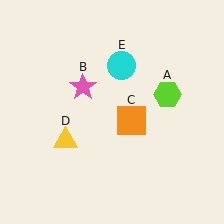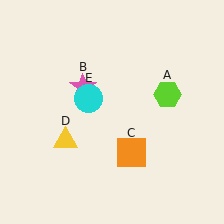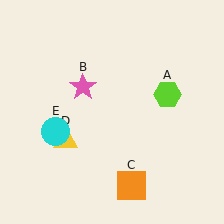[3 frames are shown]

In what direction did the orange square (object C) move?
The orange square (object C) moved down.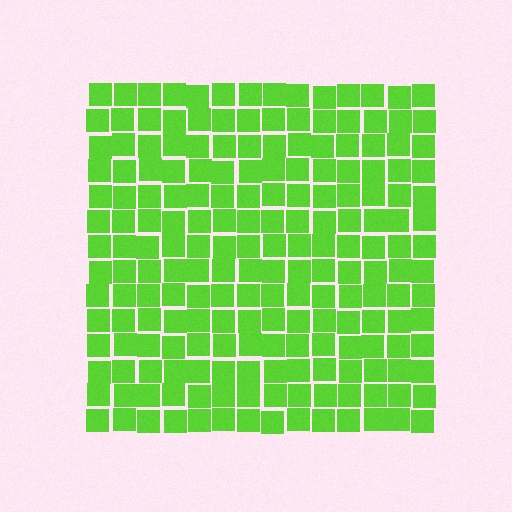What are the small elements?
The small elements are squares.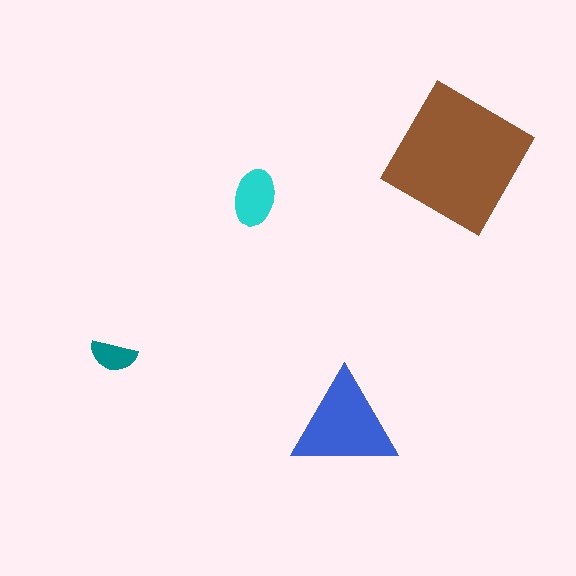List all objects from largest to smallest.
The brown diamond, the blue triangle, the cyan ellipse, the teal semicircle.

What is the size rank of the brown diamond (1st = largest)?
1st.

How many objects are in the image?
There are 4 objects in the image.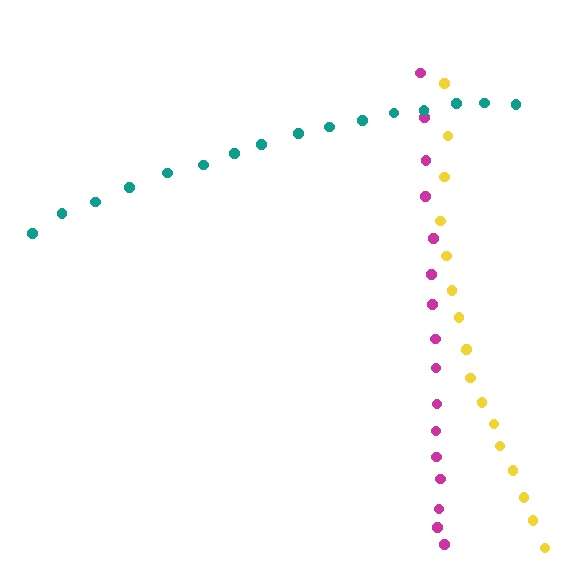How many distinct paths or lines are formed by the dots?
There are 3 distinct paths.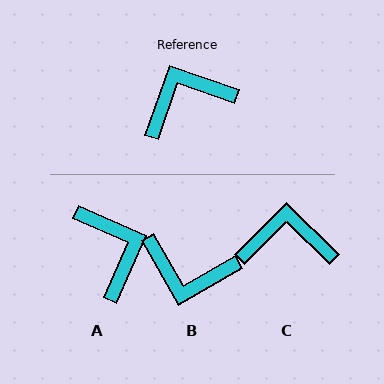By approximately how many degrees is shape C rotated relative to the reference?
Approximately 26 degrees clockwise.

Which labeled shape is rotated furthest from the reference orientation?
B, about 139 degrees away.